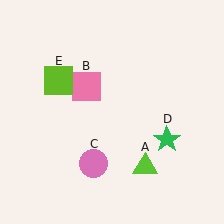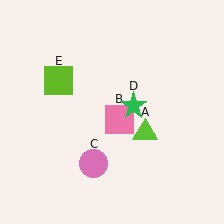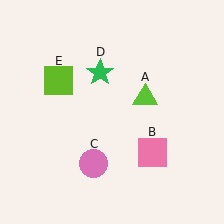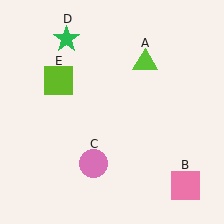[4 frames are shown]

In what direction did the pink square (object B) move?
The pink square (object B) moved down and to the right.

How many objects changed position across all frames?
3 objects changed position: lime triangle (object A), pink square (object B), green star (object D).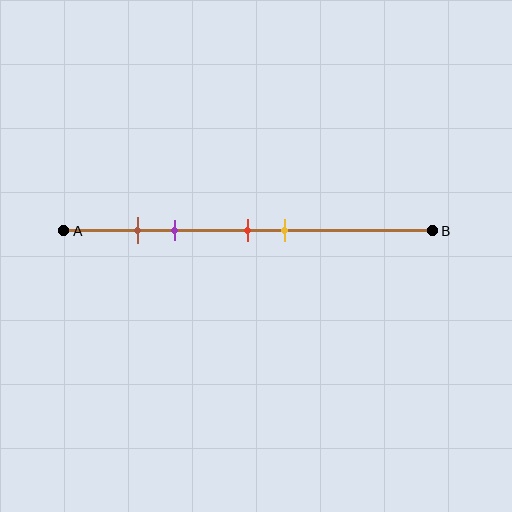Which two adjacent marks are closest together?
The brown and purple marks are the closest adjacent pair.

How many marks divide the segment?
There are 4 marks dividing the segment.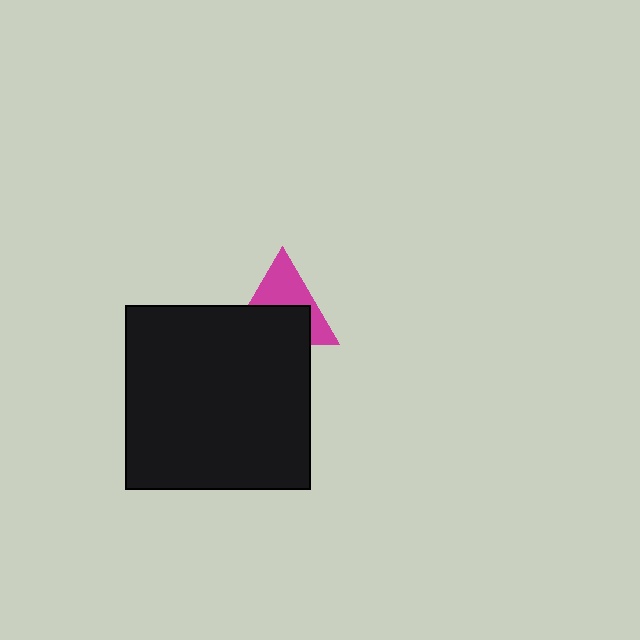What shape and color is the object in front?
The object in front is a black square.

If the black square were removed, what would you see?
You would see the complete magenta triangle.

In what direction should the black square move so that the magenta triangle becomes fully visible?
The black square should move down. That is the shortest direction to clear the overlap and leave the magenta triangle fully visible.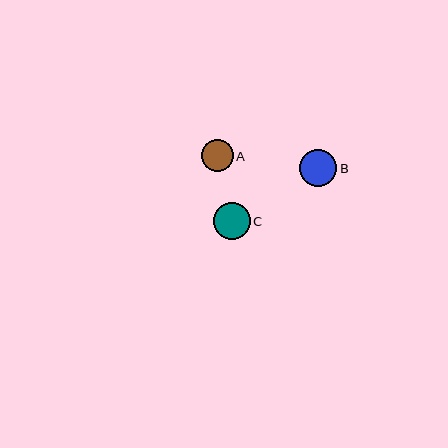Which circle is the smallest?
Circle A is the smallest with a size of approximately 31 pixels.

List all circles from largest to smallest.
From largest to smallest: B, C, A.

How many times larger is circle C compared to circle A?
Circle C is approximately 1.2 times the size of circle A.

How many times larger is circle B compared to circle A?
Circle B is approximately 1.2 times the size of circle A.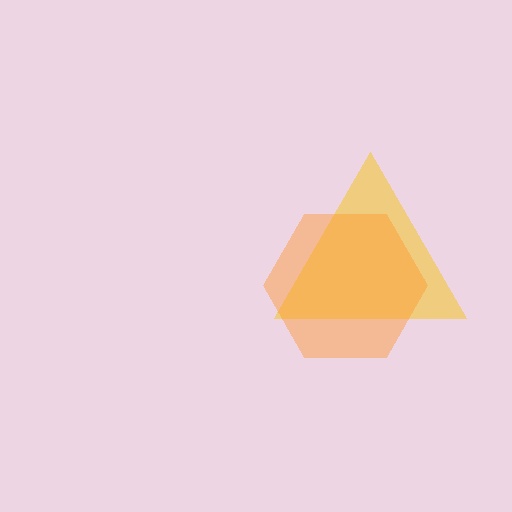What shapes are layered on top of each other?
The layered shapes are: a yellow triangle, an orange hexagon.